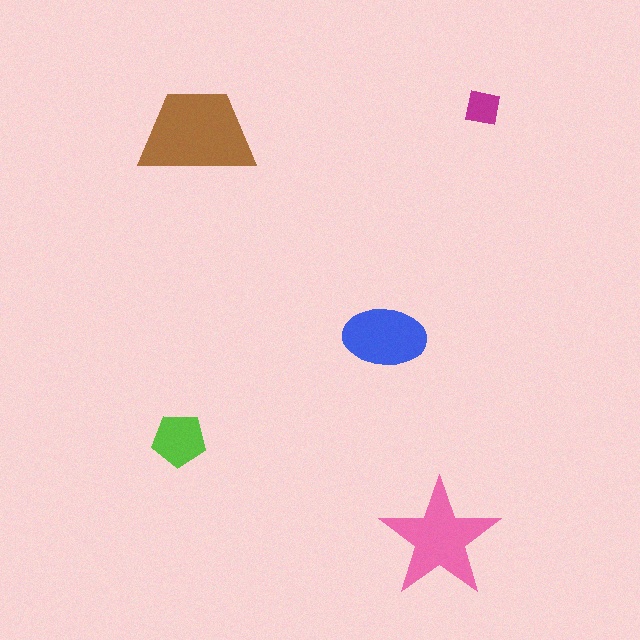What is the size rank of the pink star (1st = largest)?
2nd.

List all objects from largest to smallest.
The brown trapezoid, the pink star, the blue ellipse, the lime pentagon, the magenta square.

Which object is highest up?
The magenta square is topmost.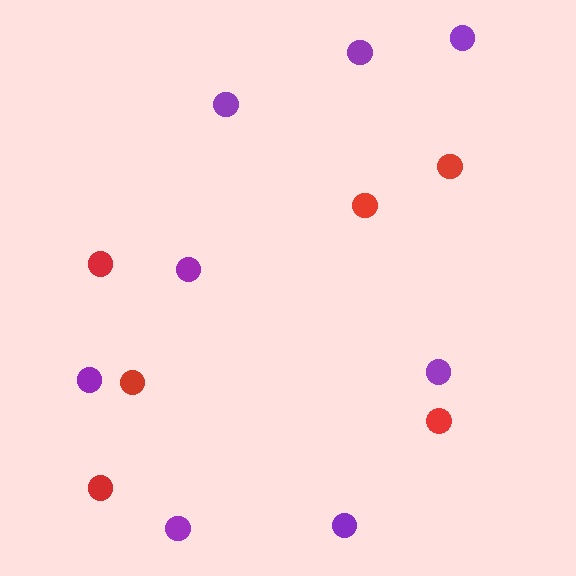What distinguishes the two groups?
There are 2 groups: one group of red circles (6) and one group of purple circles (8).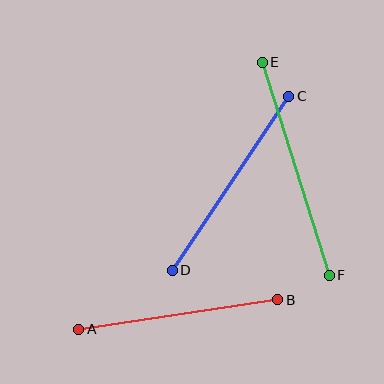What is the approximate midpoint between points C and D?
The midpoint is at approximately (230, 183) pixels.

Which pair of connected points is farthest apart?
Points E and F are farthest apart.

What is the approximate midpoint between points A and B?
The midpoint is at approximately (178, 314) pixels.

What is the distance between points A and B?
The distance is approximately 201 pixels.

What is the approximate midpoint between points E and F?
The midpoint is at approximately (296, 169) pixels.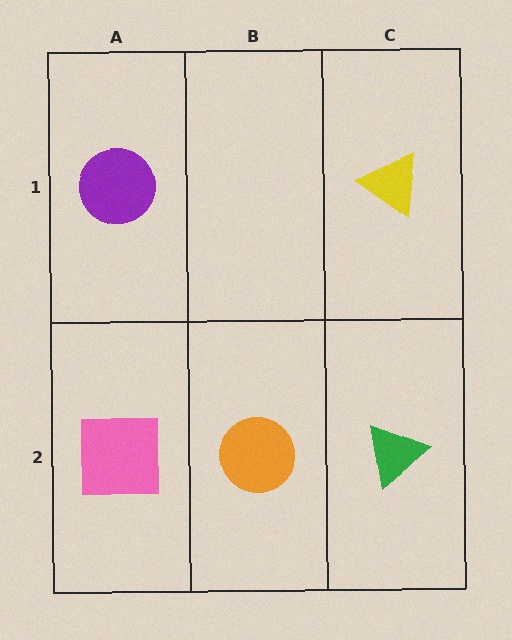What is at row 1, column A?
A purple circle.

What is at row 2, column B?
An orange circle.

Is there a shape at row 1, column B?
No, that cell is empty.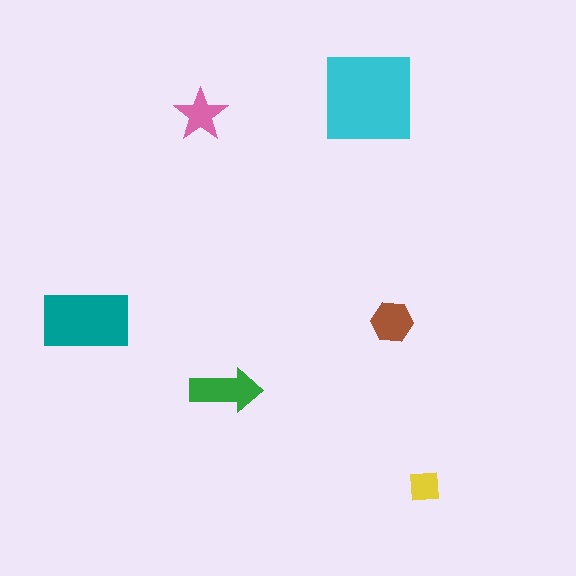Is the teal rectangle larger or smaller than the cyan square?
Smaller.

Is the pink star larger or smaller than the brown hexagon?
Smaller.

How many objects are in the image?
There are 6 objects in the image.